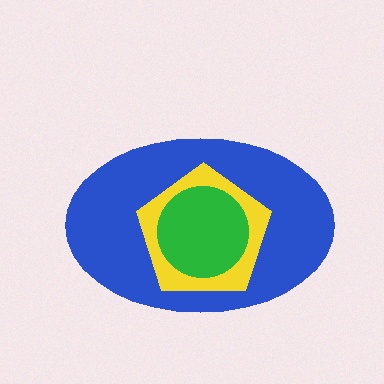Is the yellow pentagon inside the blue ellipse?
Yes.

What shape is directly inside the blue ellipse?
The yellow pentagon.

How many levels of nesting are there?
3.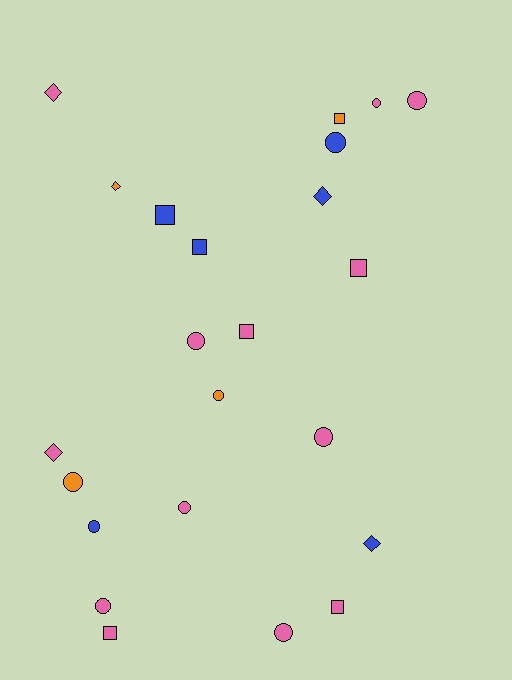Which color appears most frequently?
Pink, with 13 objects.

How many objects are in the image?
There are 23 objects.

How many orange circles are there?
There are 2 orange circles.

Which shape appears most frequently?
Circle, with 11 objects.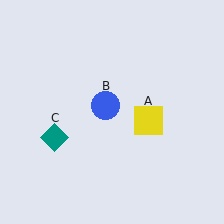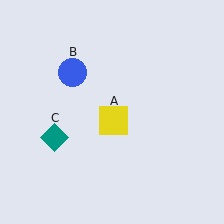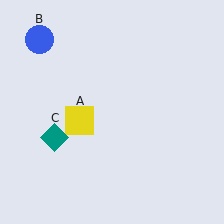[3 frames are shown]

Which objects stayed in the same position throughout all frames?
Teal diamond (object C) remained stationary.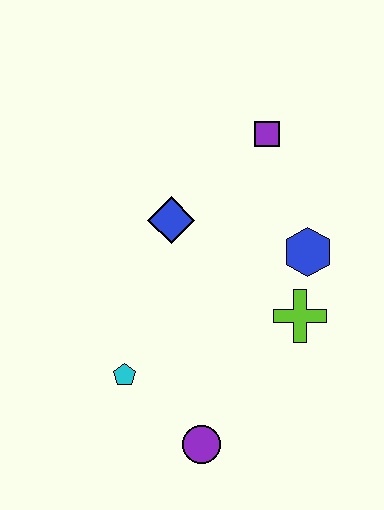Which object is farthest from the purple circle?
The purple square is farthest from the purple circle.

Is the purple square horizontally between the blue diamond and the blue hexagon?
Yes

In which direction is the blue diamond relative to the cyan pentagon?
The blue diamond is above the cyan pentagon.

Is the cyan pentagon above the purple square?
No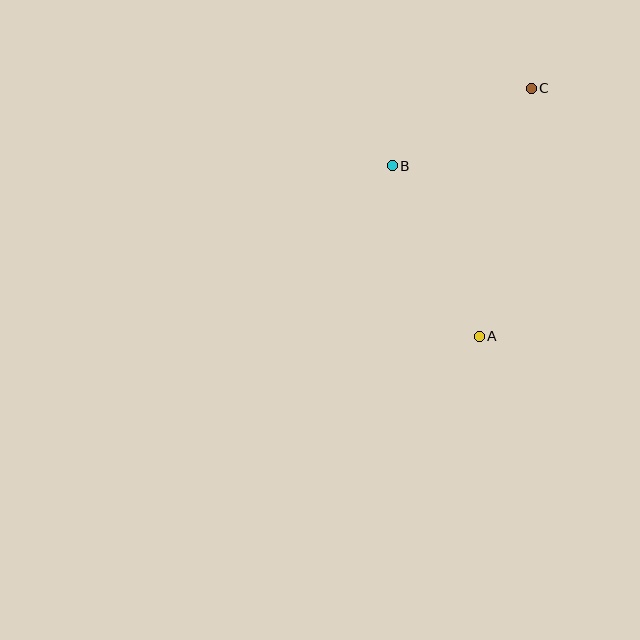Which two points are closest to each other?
Points B and C are closest to each other.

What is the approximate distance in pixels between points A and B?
The distance between A and B is approximately 192 pixels.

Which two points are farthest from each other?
Points A and C are farthest from each other.